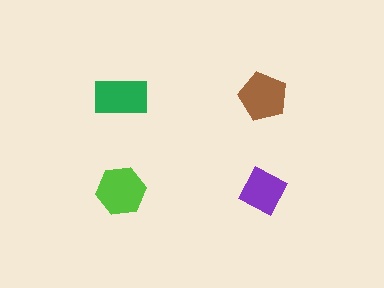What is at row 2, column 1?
A lime hexagon.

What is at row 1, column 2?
A brown pentagon.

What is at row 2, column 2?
A purple diamond.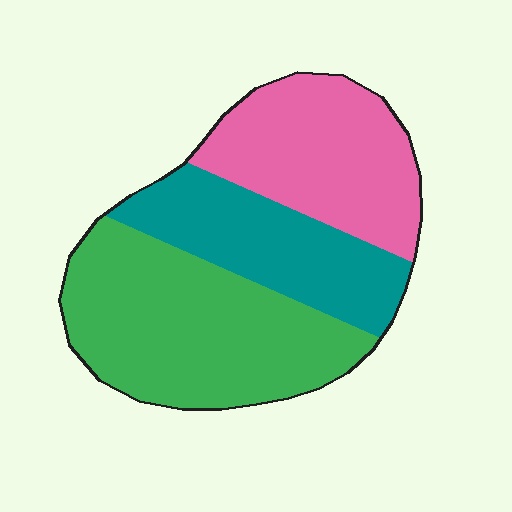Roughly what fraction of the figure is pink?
Pink takes up about one third (1/3) of the figure.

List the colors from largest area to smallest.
From largest to smallest: green, pink, teal.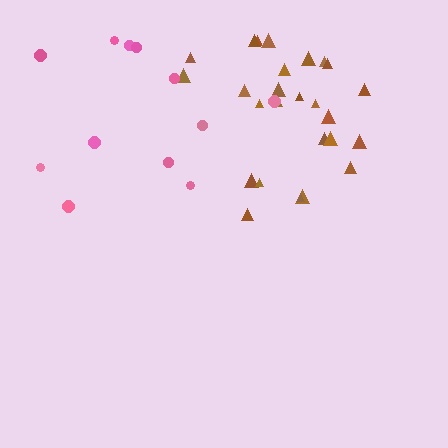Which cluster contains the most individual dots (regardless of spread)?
Brown (26).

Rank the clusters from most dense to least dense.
brown, pink.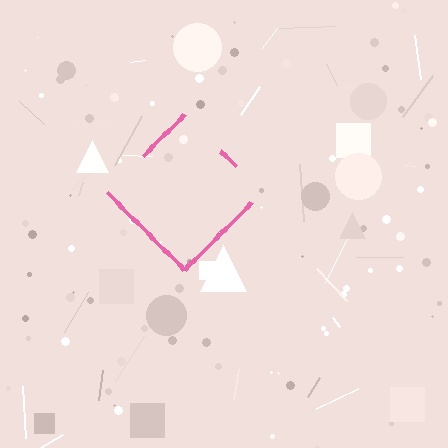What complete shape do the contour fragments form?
The contour fragments form a diamond.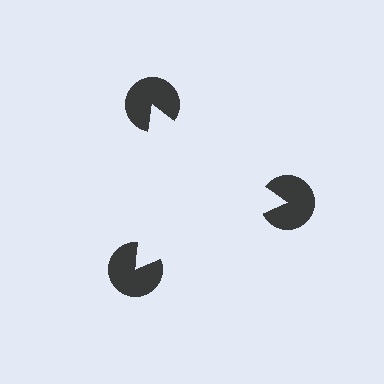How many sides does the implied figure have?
3 sides.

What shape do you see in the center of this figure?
An illusory triangle — its edges are inferred from the aligned wedge cuts in the pac-man discs, not physically drawn.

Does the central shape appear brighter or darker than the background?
It typically appears slightly brighter than the background, even though no actual brightness change is drawn.